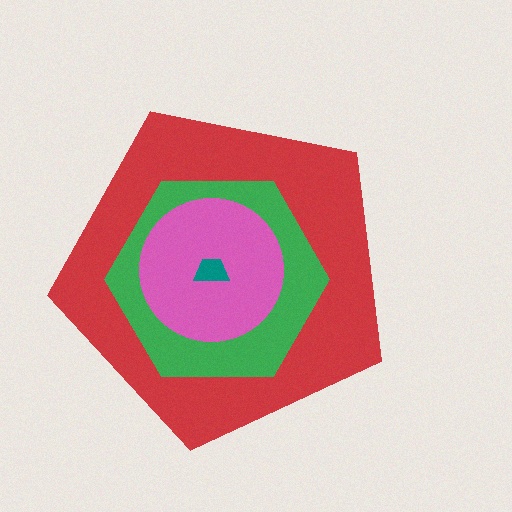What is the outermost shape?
The red pentagon.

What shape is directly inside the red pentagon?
The green hexagon.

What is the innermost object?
The teal trapezoid.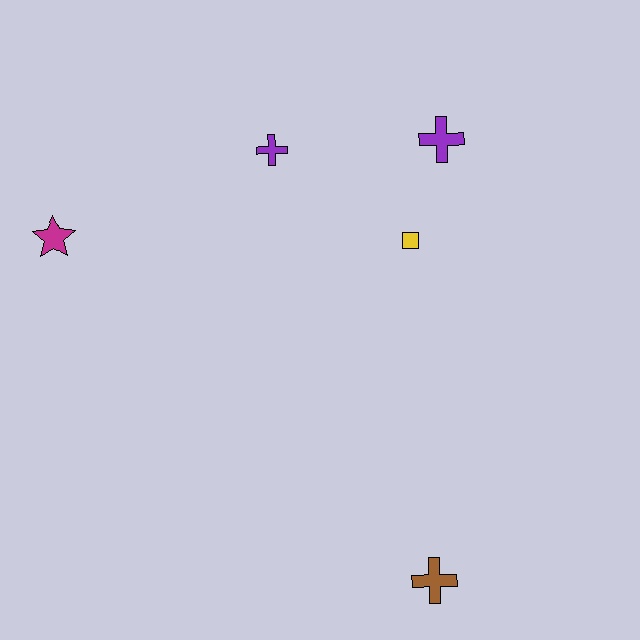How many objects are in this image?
There are 5 objects.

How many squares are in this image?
There is 1 square.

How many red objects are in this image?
There are no red objects.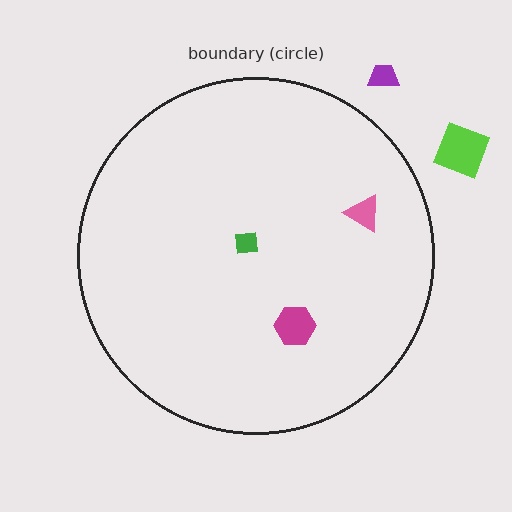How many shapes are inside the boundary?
3 inside, 2 outside.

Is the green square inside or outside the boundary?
Inside.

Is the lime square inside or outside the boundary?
Outside.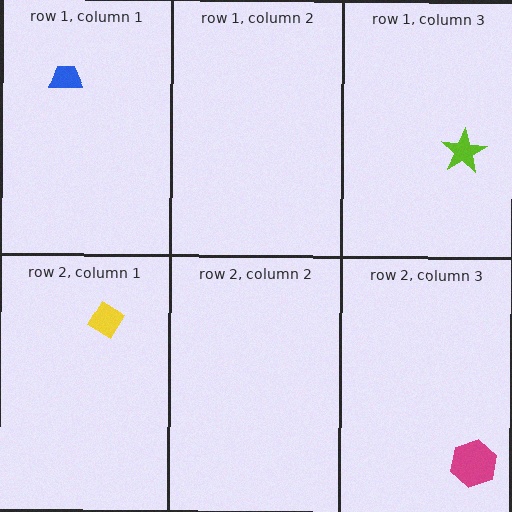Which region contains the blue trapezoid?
The row 1, column 1 region.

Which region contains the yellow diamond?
The row 2, column 1 region.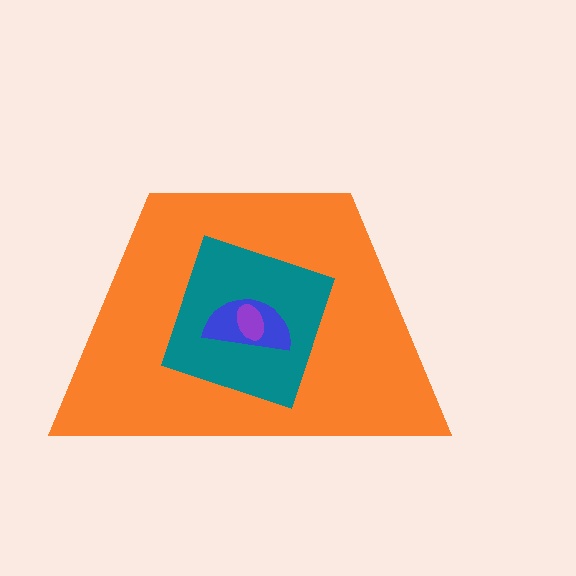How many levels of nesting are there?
4.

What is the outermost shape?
The orange trapezoid.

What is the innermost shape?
The purple ellipse.